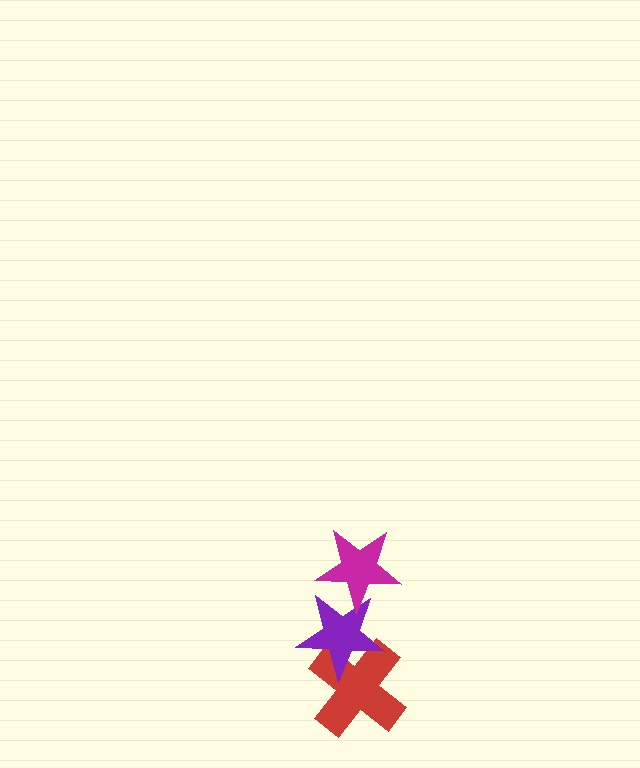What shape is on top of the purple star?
The magenta star is on top of the purple star.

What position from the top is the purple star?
The purple star is 2nd from the top.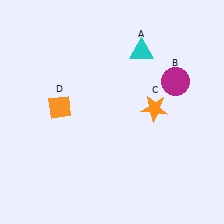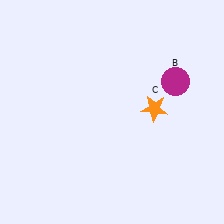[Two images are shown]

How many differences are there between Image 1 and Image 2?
There are 2 differences between the two images.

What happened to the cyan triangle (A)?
The cyan triangle (A) was removed in Image 2. It was in the top-right area of Image 1.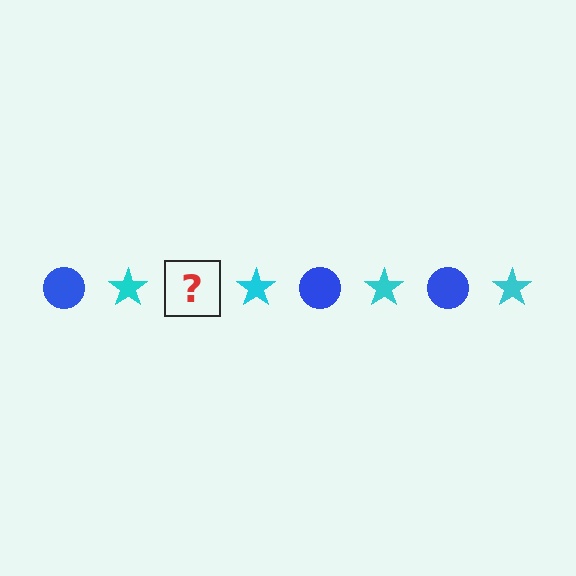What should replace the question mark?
The question mark should be replaced with a blue circle.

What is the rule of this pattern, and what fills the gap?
The rule is that the pattern alternates between blue circle and cyan star. The gap should be filled with a blue circle.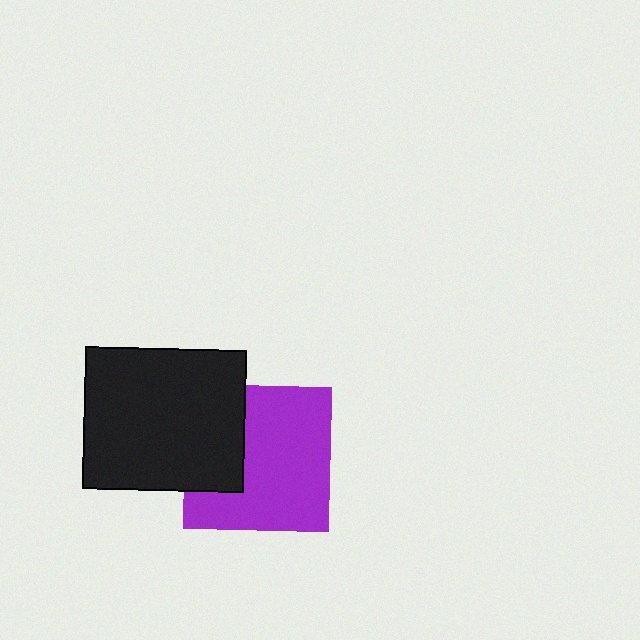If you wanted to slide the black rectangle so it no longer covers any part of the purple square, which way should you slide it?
Slide it left — that is the most direct way to separate the two shapes.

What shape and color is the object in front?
The object in front is a black rectangle.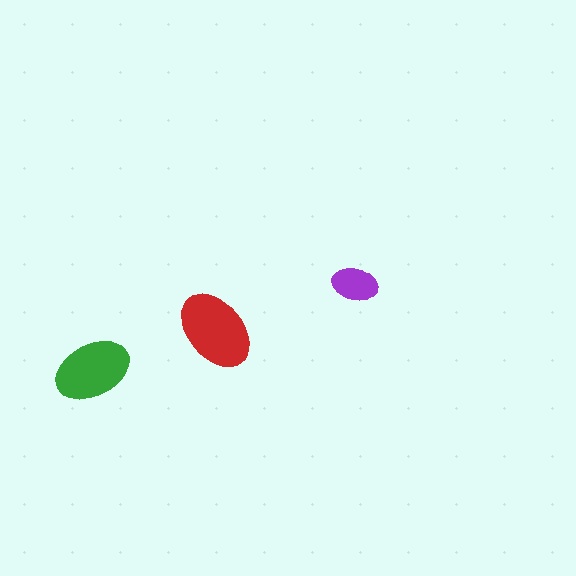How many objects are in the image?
There are 3 objects in the image.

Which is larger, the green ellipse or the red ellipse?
The red one.